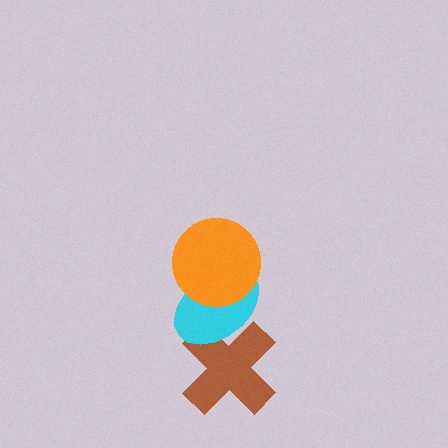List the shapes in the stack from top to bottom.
From top to bottom: the orange circle, the cyan ellipse, the brown cross.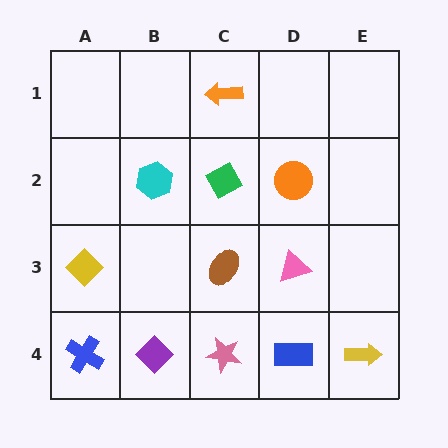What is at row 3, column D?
A pink triangle.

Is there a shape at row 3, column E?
No, that cell is empty.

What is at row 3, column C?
A brown ellipse.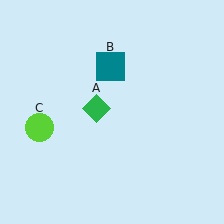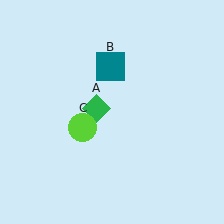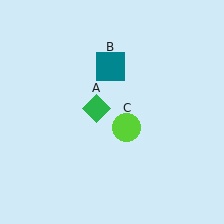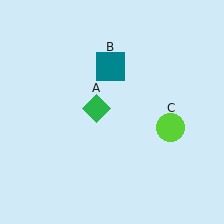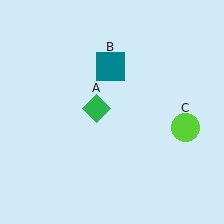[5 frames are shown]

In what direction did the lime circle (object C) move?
The lime circle (object C) moved right.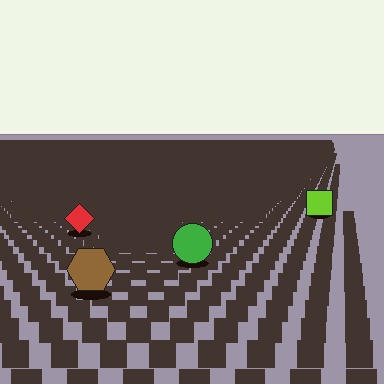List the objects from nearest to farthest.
From nearest to farthest: the brown hexagon, the green circle, the red diamond, the lime square.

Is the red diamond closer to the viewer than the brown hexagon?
No. The brown hexagon is closer — you can tell from the texture gradient: the ground texture is coarser near it.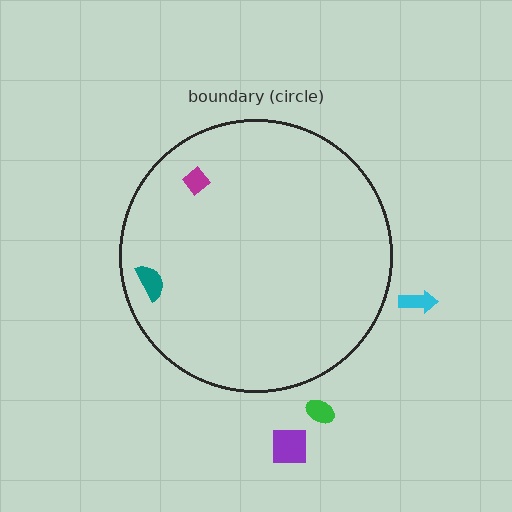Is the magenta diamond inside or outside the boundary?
Inside.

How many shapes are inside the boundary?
2 inside, 3 outside.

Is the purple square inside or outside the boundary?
Outside.